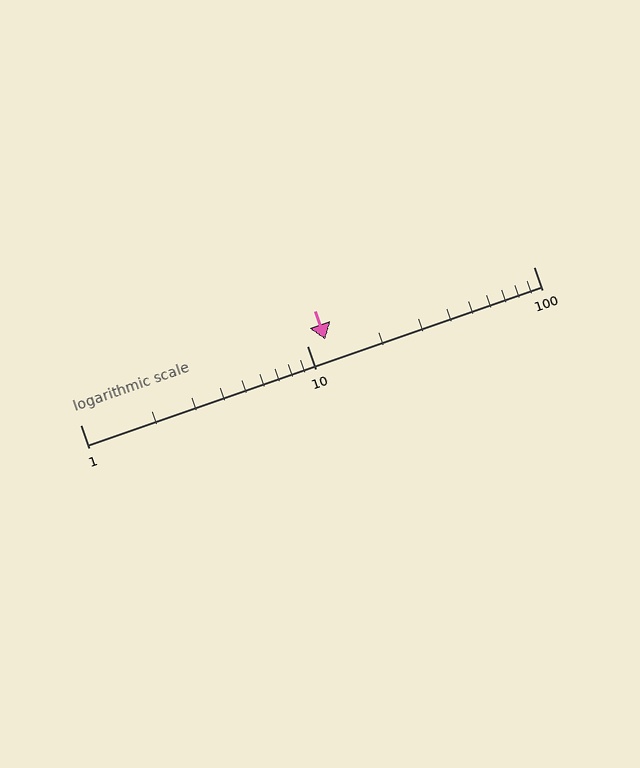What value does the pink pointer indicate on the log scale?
The pointer indicates approximately 12.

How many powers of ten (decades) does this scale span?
The scale spans 2 decades, from 1 to 100.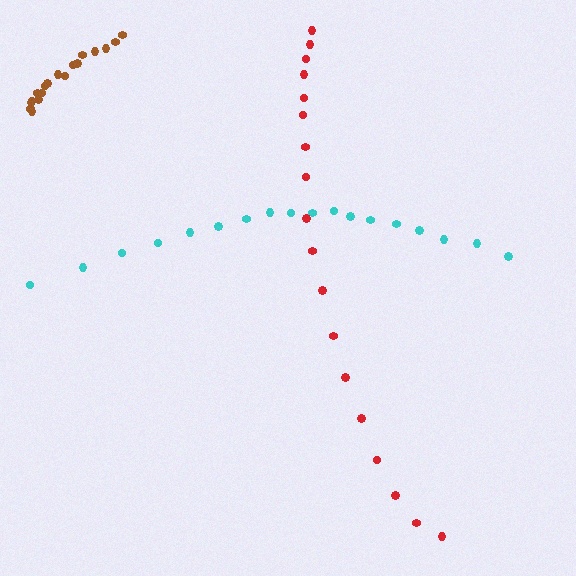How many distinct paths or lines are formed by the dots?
There are 3 distinct paths.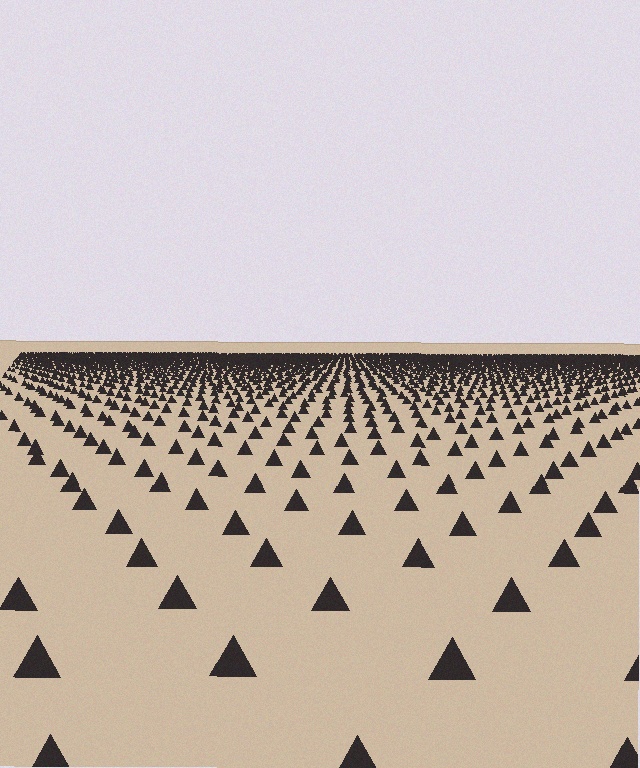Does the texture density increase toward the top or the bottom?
Density increases toward the top.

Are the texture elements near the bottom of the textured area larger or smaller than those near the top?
Larger. Near the bottom, elements are closer to the viewer and appear at a bigger on-screen size.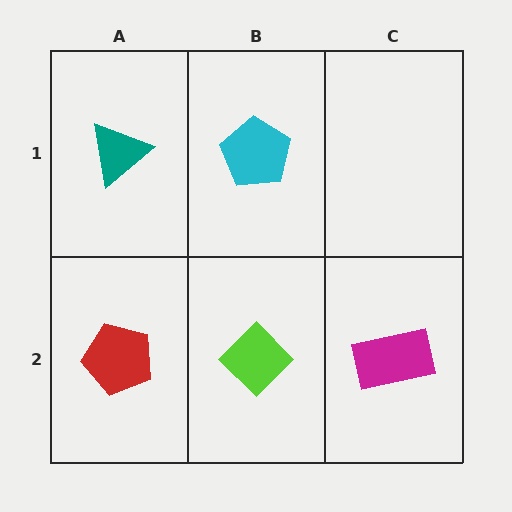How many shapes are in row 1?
2 shapes.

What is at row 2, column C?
A magenta rectangle.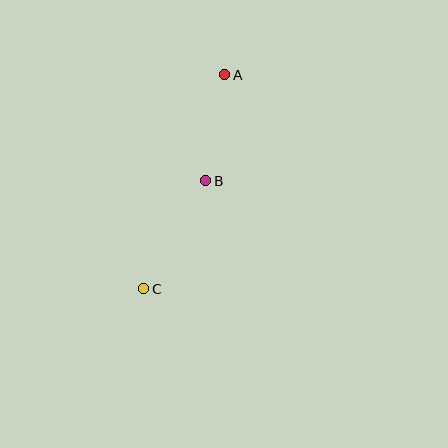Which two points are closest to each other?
Points A and B are closest to each other.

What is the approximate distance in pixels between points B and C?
The distance between B and C is approximately 125 pixels.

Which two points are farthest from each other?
Points A and C are farthest from each other.